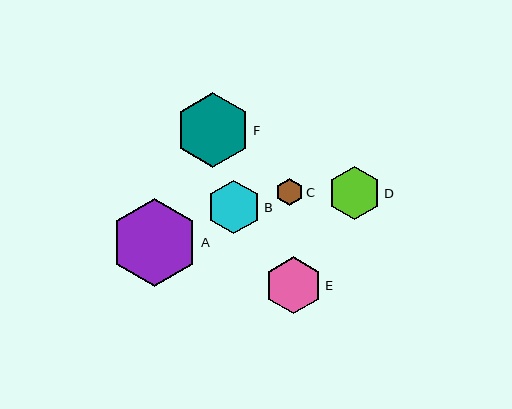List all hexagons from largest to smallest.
From largest to smallest: A, F, E, B, D, C.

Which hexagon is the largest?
Hexagon A is the largest with a size of approximately 88 pixels.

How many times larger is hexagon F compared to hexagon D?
Hexagon F is approximately 1.4 times the size of hexagon D.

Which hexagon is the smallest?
Hexagon C is the smallest with a size of approximately 27 pixels.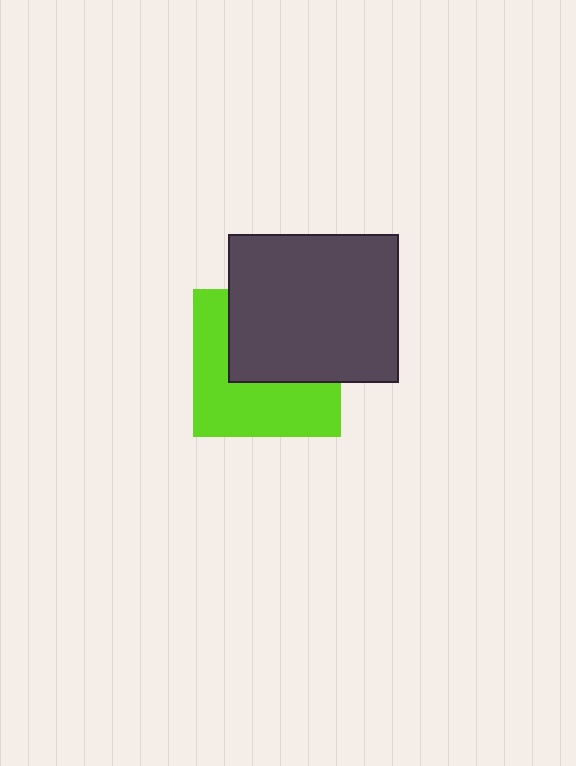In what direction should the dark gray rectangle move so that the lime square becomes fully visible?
The dark gray rectangle should move up. That is the shortest direction to clear the overlap and leave the lime square fully visible.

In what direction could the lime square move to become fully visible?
The lime square could move down. That would shift it out from behind the dark gray rectangle entirely.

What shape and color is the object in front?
The object in front is a dark gray rectangle.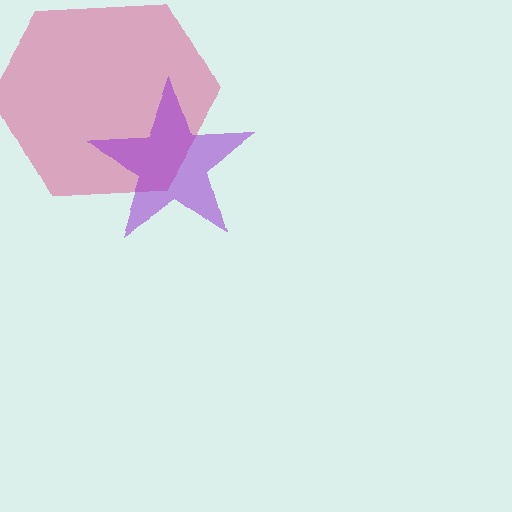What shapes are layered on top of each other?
The layered shapes are: a pink hexagon, a purple star.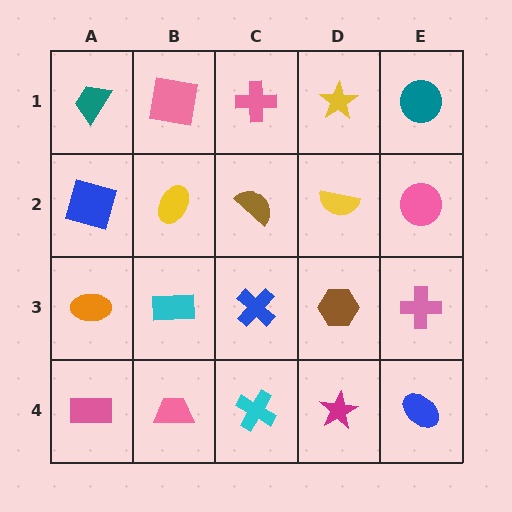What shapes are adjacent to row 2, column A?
A teal trapezoid (row 1, column A), an orange ellipse (row 3, column A), a yellow ellipse (row 2, column B).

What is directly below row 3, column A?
A pink rectangle.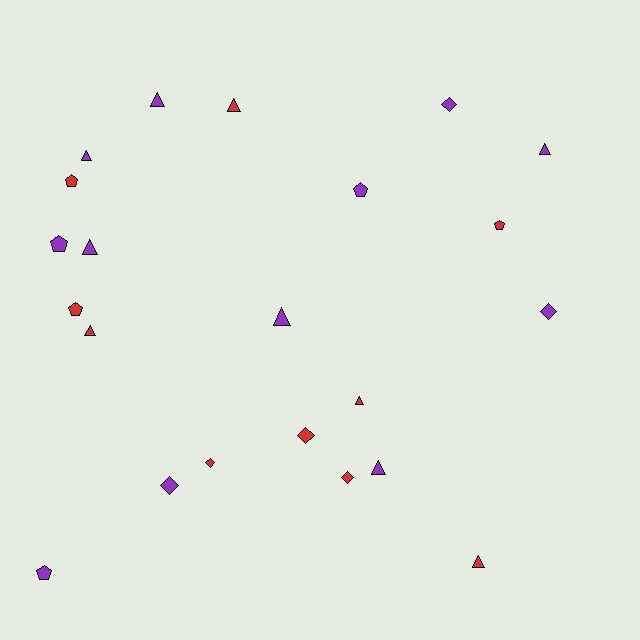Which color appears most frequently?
Purple, with 12 objects.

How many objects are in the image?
There are 22 objects.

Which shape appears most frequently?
Triangle, with 10 objects.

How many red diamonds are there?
There are 3 red diamonds.